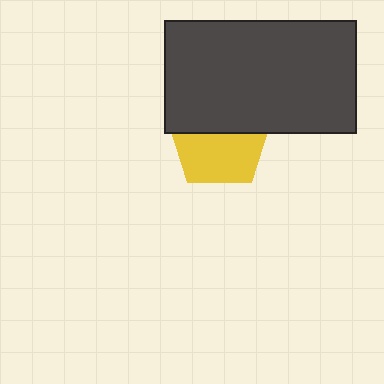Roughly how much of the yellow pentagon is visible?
About half of it is visible (roughly 57%).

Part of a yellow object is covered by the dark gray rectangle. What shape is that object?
It is a pentagon.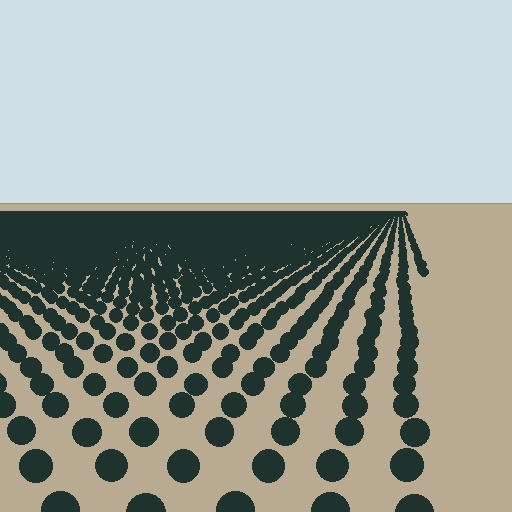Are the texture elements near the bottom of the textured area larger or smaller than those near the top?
Larger. Near the bottom, elements are closer to the viewer and appear at a bigger on-screen size.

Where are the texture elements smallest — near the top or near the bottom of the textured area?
Near the top.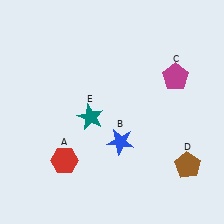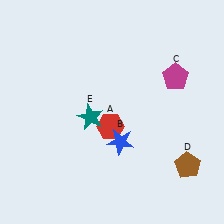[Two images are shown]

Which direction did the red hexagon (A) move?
The red hexagon (A) moved right.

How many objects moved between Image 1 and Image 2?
1 object moved between the two images.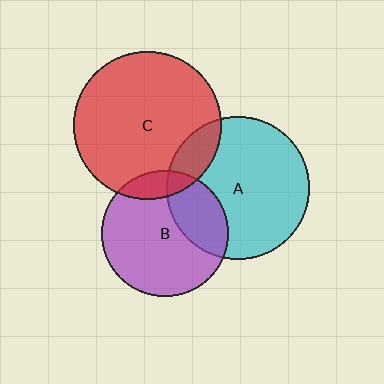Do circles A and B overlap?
Yes.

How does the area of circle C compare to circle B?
Approximately 1.4 times.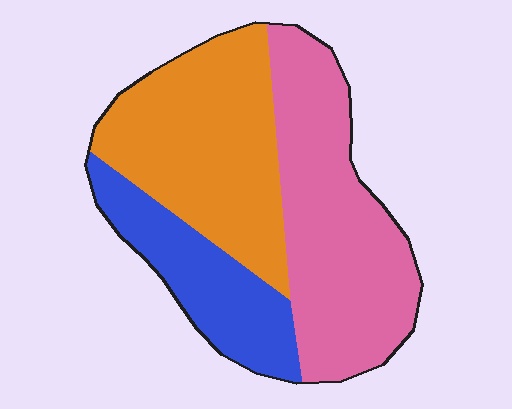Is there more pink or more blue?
Pink.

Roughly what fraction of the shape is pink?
Pink covers 41% of the shape.